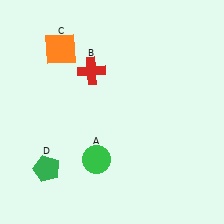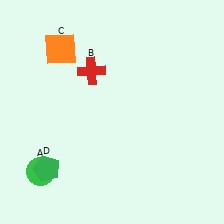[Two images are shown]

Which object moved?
The green circle (A) moved left.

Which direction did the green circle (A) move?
The green circle (A) moved left.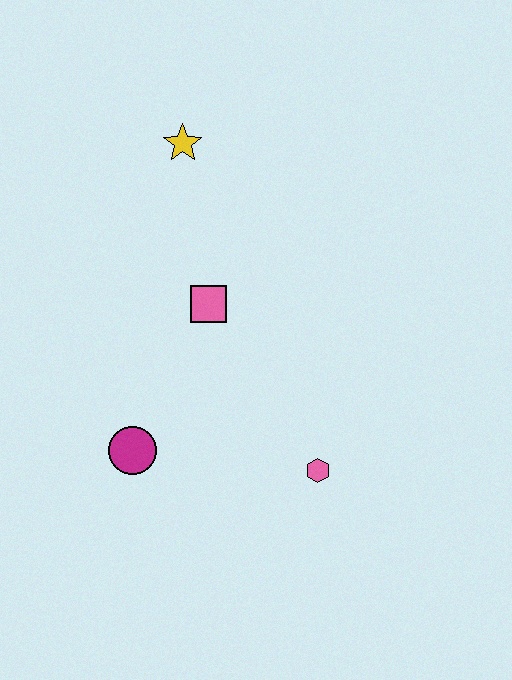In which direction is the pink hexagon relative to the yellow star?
The pink hexagon is below the yellow star.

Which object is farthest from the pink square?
The pink hexagon is farthest from the pink square.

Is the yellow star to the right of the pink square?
No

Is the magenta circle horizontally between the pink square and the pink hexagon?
No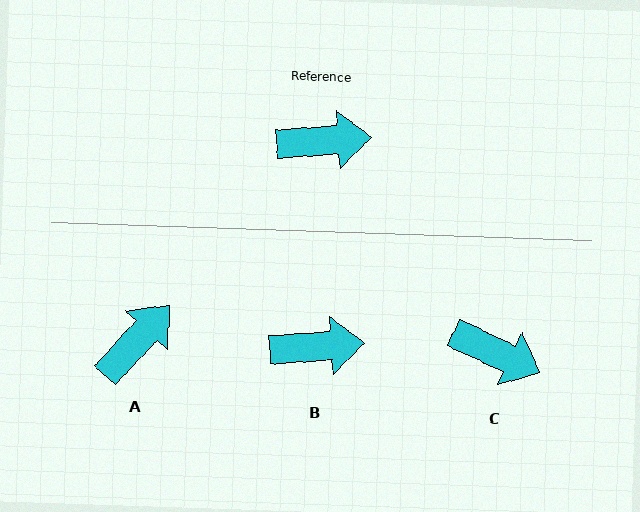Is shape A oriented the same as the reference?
No, it is off by about 44 degrees.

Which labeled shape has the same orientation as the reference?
B.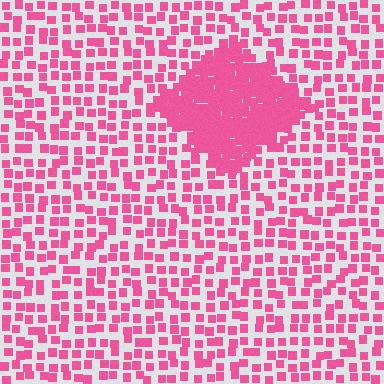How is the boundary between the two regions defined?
The boundary is defined by a change in element density (approximately 3.0x ratio). All elements are the same color, size, and shape.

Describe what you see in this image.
The image contains small pink elements arranged at two different densities. A diamond-shaped region is visible where the elements are more densely packed than the surrounding area.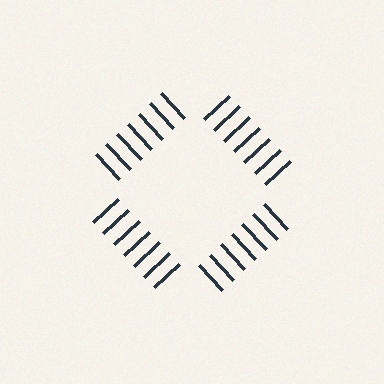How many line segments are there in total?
28 — 7 along each of the 4 edges.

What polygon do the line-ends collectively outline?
An illusory square — the line segments terminate on its edges but no continuous stroke is drawn.